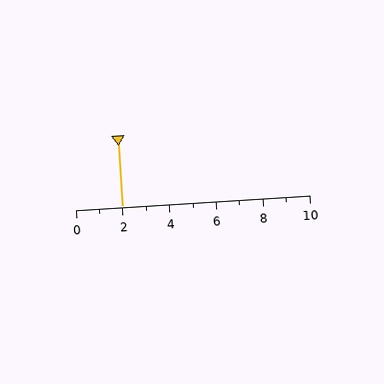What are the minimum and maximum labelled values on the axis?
The axis runs from 0 to 10.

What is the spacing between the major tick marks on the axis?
The major ticks are spaced 2 apart.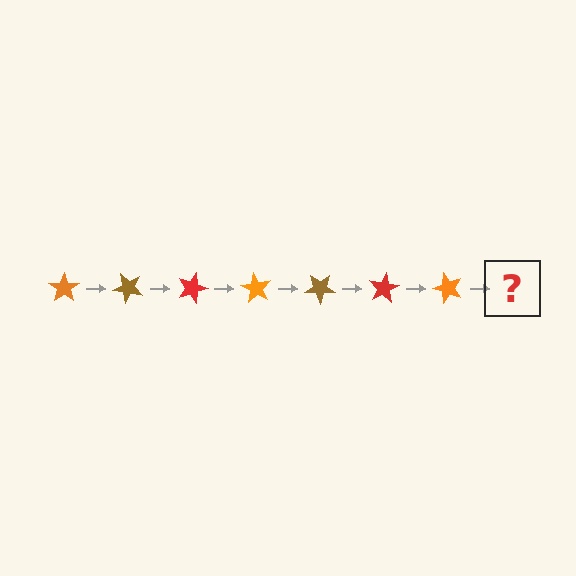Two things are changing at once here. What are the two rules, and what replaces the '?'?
The two rules are that it rotates 45 degrees each step and the color cycles through orange, brown, and red. The '?' should be a brown star, rotated 315 degrees from the start.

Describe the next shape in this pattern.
It should be a brown star, rotated 315 degrees from the start.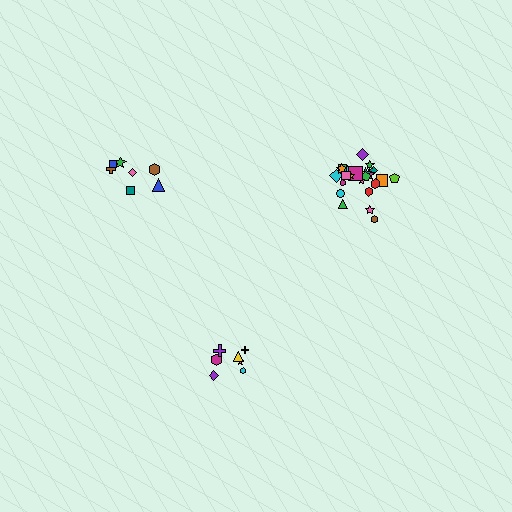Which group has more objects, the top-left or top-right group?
The top-right group.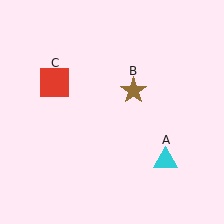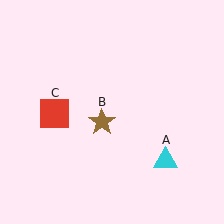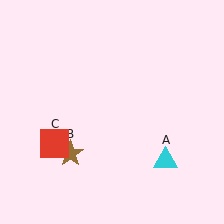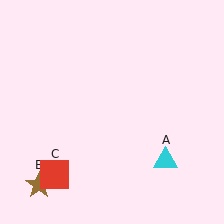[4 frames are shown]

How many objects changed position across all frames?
2 objects changed position: brown star (object B), red square (object C).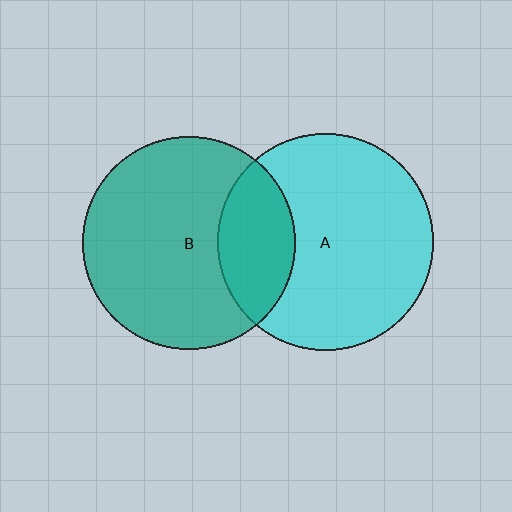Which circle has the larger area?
Circle A (cyan).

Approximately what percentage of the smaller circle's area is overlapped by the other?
Approximately 25%.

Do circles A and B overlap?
Yes.